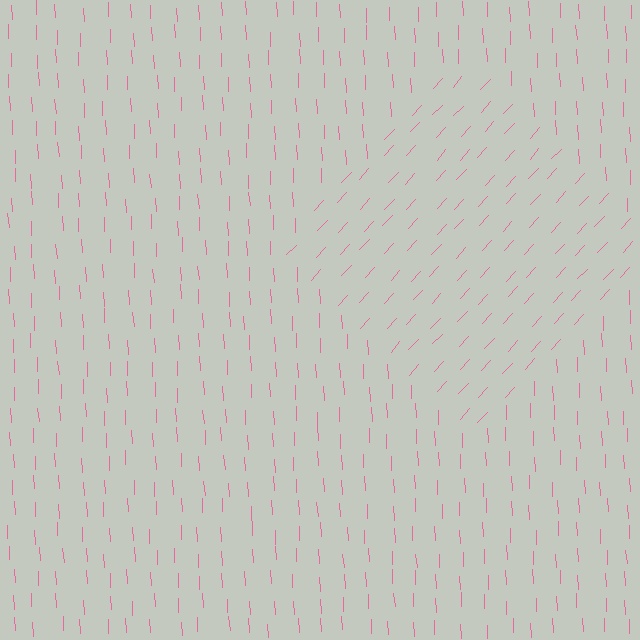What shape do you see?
I see a diamond.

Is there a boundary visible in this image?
Yes, there is a texture boundary formed by a change in line orientation.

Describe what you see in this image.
The image is filled with small pink line segments. A diamond region in the image has lines oriented differently from the surrounding lines, creating a visible texture boundary.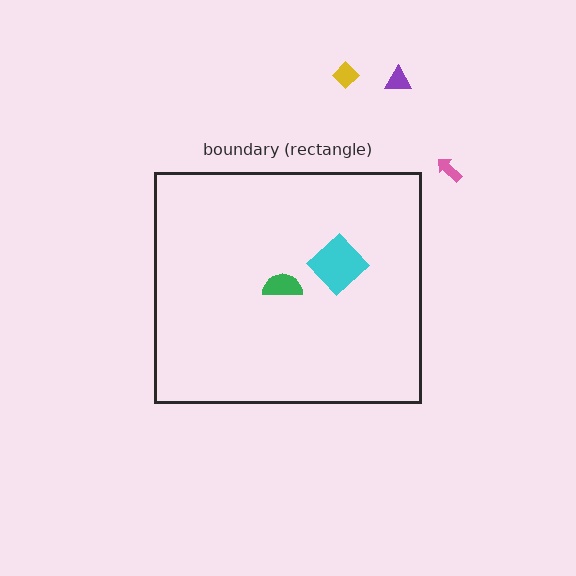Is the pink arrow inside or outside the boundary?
Outside.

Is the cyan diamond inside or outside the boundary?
Inside.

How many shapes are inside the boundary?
2 inside, 3 outside.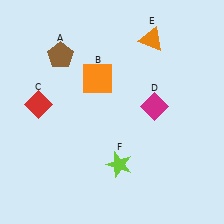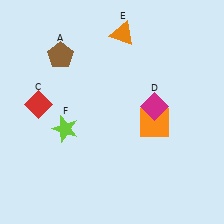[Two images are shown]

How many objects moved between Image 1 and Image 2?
3 objects moved between the two images.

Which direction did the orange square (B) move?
The orange square (B) moved right.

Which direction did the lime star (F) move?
The lime star (F) moved left.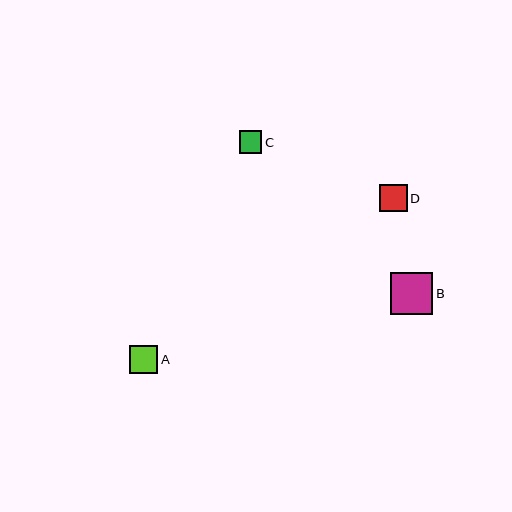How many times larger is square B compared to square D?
Square B is approximately 1.6 times the size of square D.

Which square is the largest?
Square B is the largest with a size of approximately 42 pixels.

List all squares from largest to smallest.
From largest to smallest: B, A, D, C.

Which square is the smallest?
Square C is the smallest with a size of approximately 23 pixels.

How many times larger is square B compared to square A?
Square B is approximately 1.5 times the size of square A.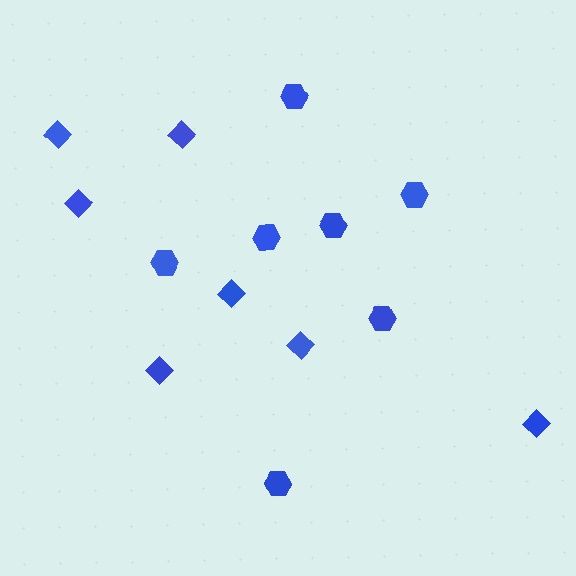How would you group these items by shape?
There are 2 groups: one group of diamonds (7) and one group of hexagons (7).